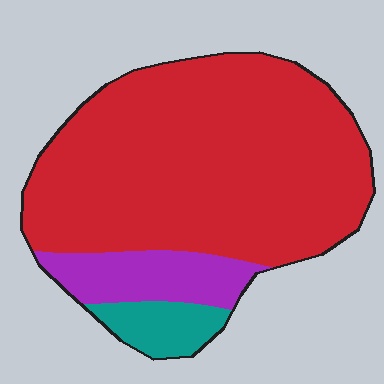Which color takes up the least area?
Teal, at roughly 10%.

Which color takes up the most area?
Red, at roughly 80%.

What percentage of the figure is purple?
Purple takes up less than a quarter of the figure.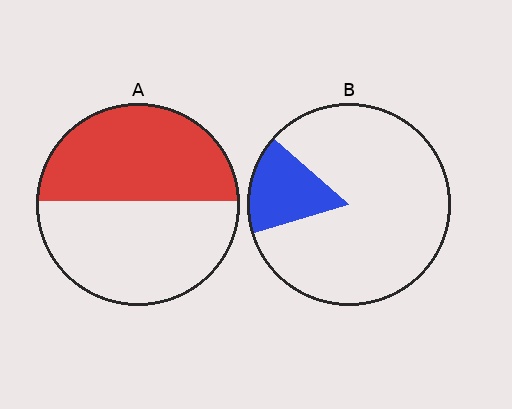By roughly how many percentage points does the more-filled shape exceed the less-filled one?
By roughly 30 percentage points (A over B).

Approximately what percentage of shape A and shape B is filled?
A is approximately 50% and B is approximately 15%.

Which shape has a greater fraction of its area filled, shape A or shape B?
Shape A.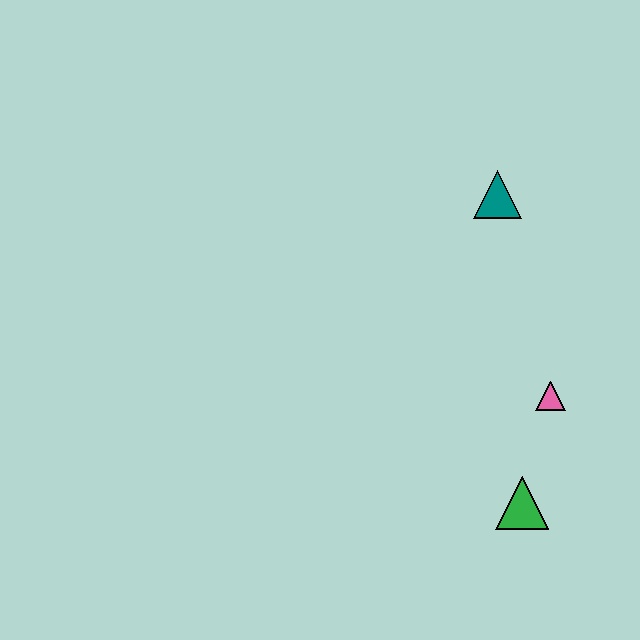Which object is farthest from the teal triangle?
The green triangle is farthest from the teal triangle.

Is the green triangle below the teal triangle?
Yes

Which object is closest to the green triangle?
The pink triangle is closest to the green triangle.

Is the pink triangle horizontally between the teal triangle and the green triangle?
No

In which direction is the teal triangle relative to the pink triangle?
The teal triangle is above the pink triangle.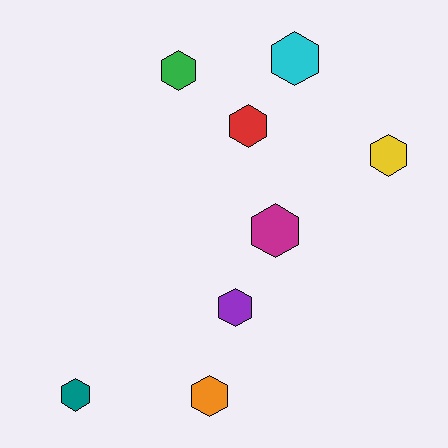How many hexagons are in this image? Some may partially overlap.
There are 8 hexagons.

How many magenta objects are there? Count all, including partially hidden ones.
There is 1 magenta object.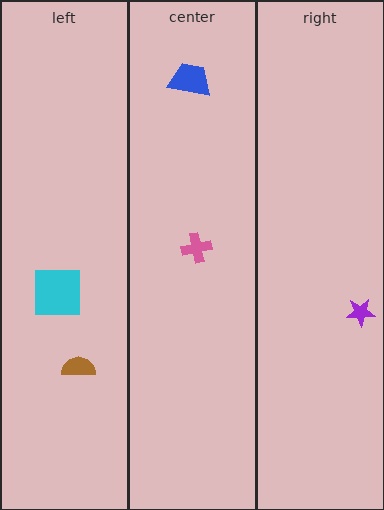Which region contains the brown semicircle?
The left region.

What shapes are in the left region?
The cyan square, the brown semicircle.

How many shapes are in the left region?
2.